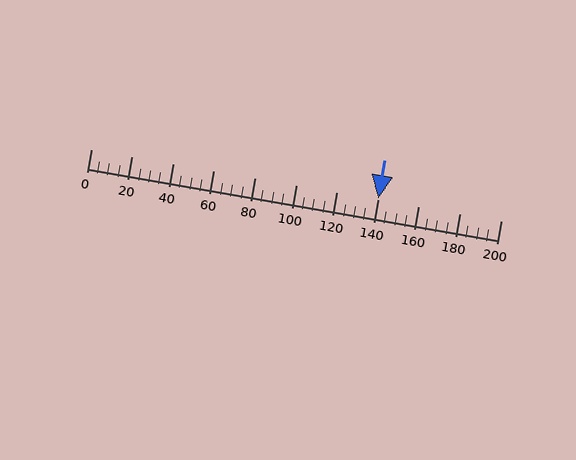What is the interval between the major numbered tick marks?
The major tick marks are spaced 20 units apart.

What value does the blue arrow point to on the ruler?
The blue arrow points to approximately 140.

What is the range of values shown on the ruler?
The ruler shows values from 0 to 200.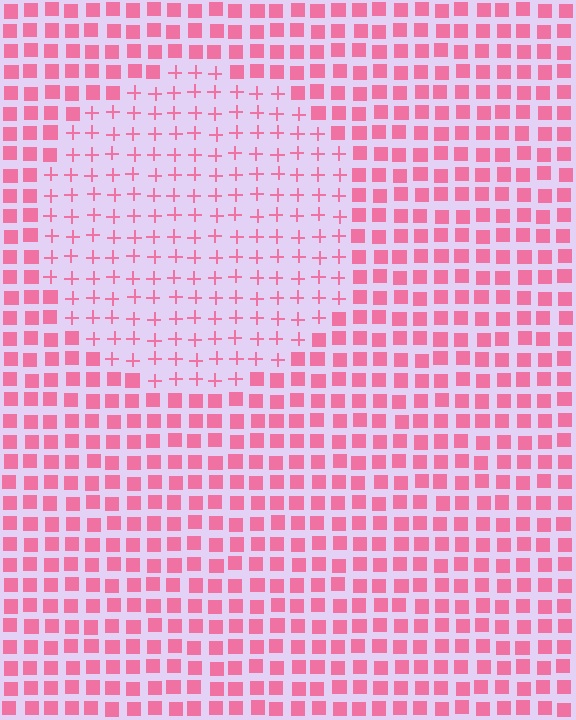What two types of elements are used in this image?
The image uses plus signs inside the circle region and squares outside it.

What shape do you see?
I see a circle.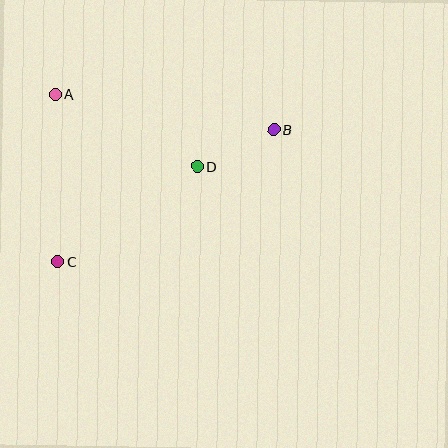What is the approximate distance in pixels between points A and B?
The distance between A and B is approximately 222 pixels.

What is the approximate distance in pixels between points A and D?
The distance between A and D is approximately 159 pixels.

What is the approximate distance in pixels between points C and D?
The distance between C and D is approximately 169 pixels.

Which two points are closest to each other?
Points B and D are closest to each other.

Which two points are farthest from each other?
Points B and C are farthest from each other.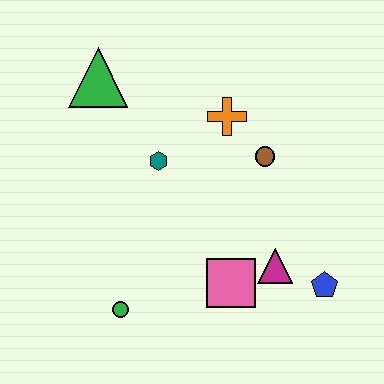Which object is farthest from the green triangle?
The blue pentagon is farthest from the green triangle.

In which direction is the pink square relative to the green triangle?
The pink square is below the green triangle.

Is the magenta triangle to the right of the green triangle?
Yes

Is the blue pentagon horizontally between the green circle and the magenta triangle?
No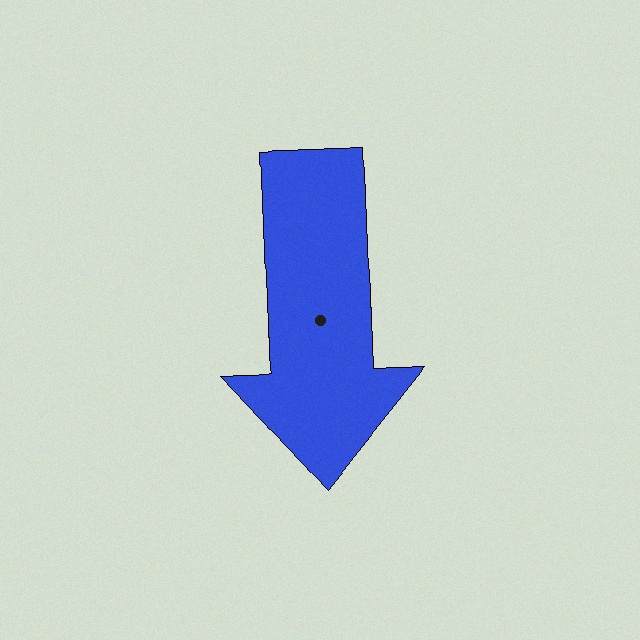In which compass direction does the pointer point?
South.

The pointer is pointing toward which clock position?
Roughly 6 o'clock.